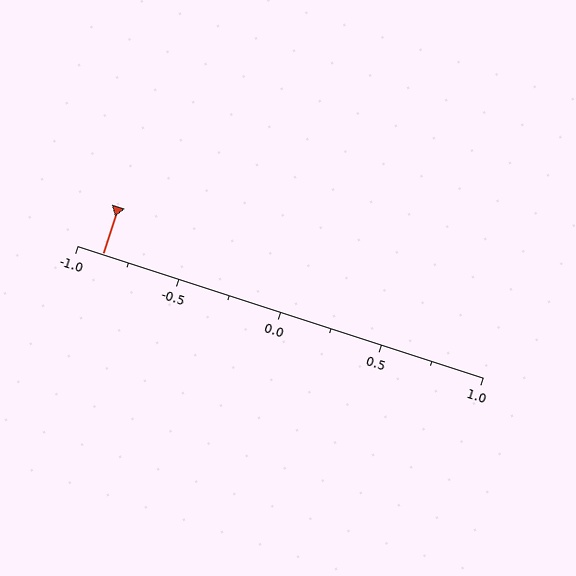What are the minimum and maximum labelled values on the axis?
The axis runs from -1.0 to 1.0.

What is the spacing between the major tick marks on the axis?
The major ticks are spaced 0.5 apart.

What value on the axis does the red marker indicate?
The marker indicates approximately -0.88.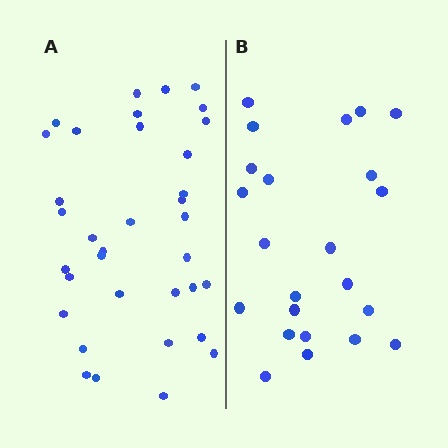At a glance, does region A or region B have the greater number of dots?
Region A (the left region) has more dots.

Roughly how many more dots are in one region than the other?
Region A has roughly 12 or so more dots than region B.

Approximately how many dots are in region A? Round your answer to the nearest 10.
About 40 dots. (The exact count is 35, which rounds to 40.)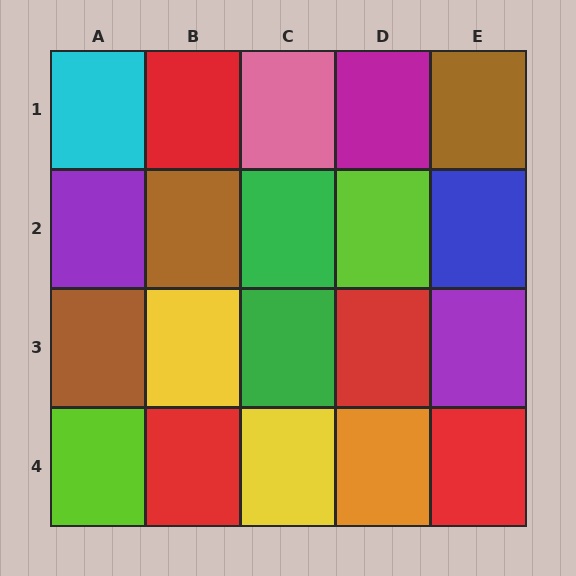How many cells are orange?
1 cell is orange.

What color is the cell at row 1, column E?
Brown.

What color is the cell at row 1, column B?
Red.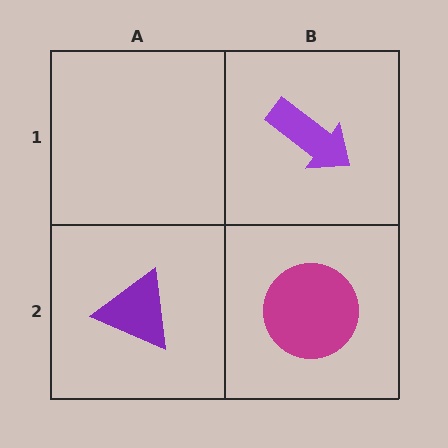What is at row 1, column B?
A purple arrow.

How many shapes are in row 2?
2 shapes.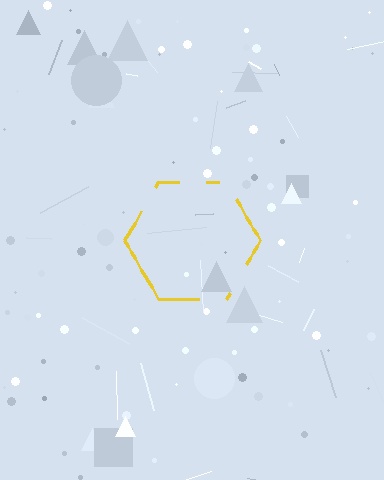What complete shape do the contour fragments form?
The contour fragments form a hexagon.